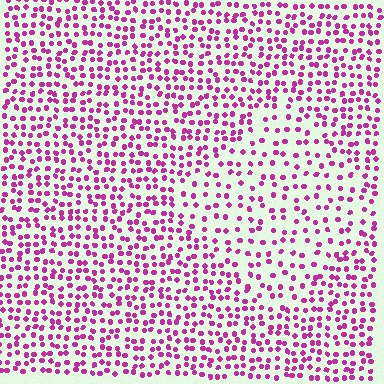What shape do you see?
I see a diamond.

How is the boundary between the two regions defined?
The boundary is defined by a change in element density (approximately 1.8x ratio). All elements are the same color, size, and shape.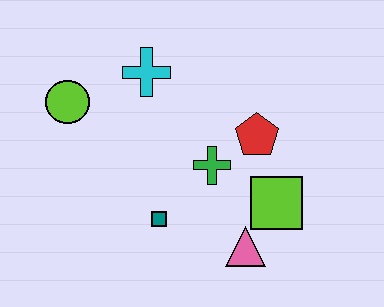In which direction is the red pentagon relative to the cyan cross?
The red pentagon is to the right of the cyan cross.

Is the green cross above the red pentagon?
No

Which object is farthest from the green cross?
The lime circle is farthest from the green cross.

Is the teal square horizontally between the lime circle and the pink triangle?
Yes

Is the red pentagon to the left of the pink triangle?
No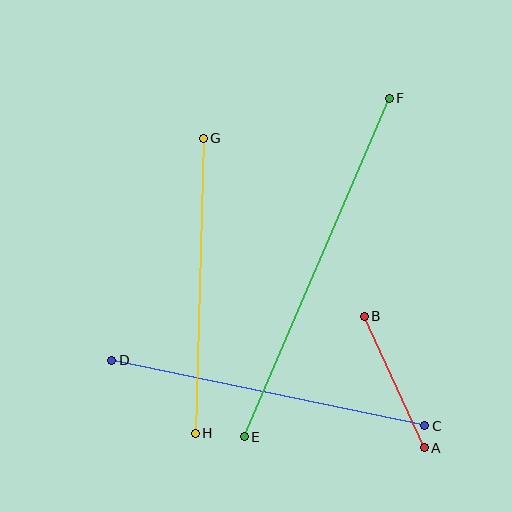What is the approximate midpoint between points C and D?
The midpoint is at approximately (268, 393) pixels.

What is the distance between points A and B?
The distance is approximately 144 pixels.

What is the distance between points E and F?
The distance is approximately 368 pixels.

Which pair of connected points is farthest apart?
Points E and F are farthest apart.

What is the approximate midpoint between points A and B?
The midpoint is at approximately (394, 382) pixels.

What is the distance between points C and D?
The distance is approximately 320 pixels.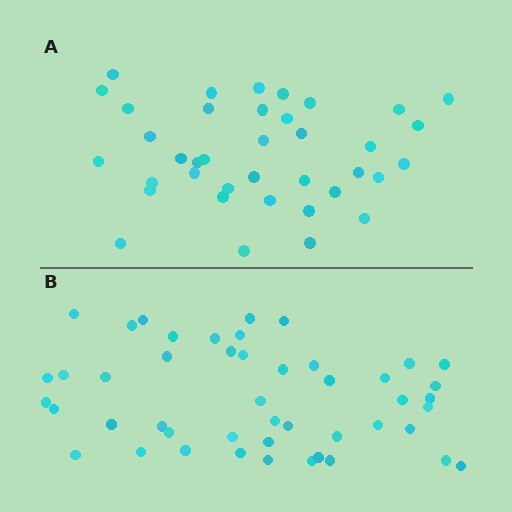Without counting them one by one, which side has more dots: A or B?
Region B (the bottom region) has more dots.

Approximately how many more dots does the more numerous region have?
Region B has roughly 8 or so more dots than region A.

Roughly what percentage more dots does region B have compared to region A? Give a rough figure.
About 25% more.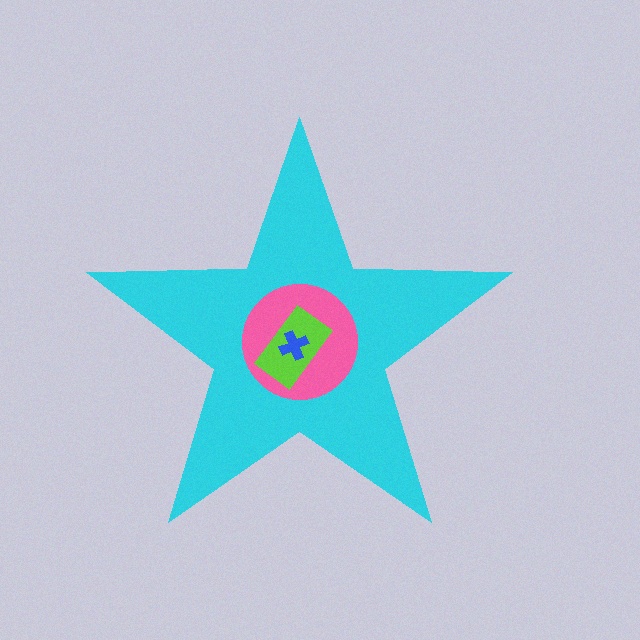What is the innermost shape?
The blue cross.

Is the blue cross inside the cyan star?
Yes.